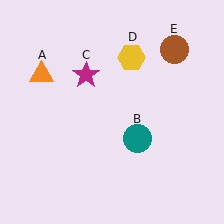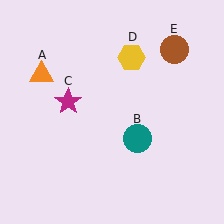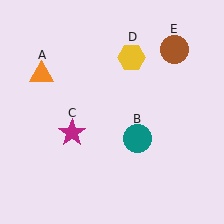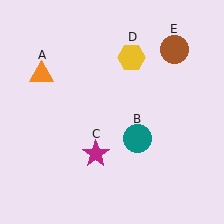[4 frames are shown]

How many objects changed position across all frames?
1 object changed position: magenta star (object C).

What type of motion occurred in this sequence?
The magenta star (object C) rotated counterclockwise around the center of the scene.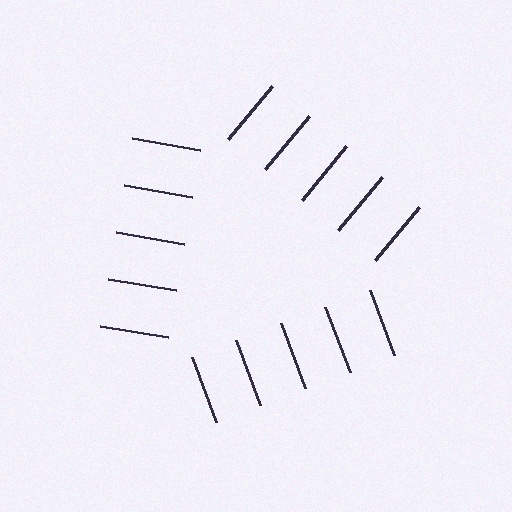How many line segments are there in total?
15 — 5 along each of the 3 edges.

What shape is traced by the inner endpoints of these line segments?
An illusory triangle — the line segments terminate on its edges but no continuous stroke is drawn.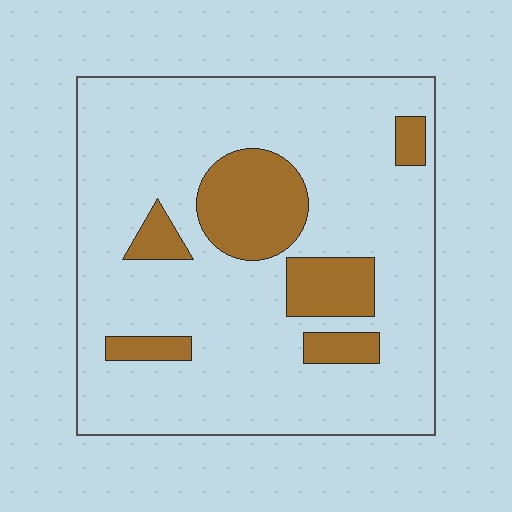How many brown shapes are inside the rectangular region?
6.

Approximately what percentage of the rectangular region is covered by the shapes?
Approximately 20%.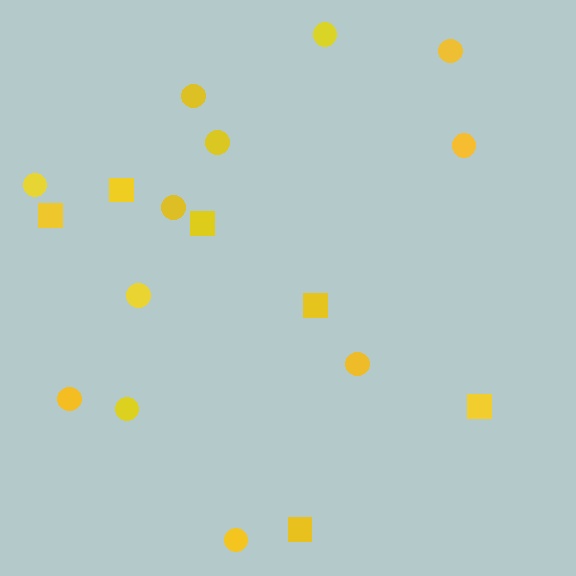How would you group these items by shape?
There are 2 groups: one group of circles (12) and one group of squares (6).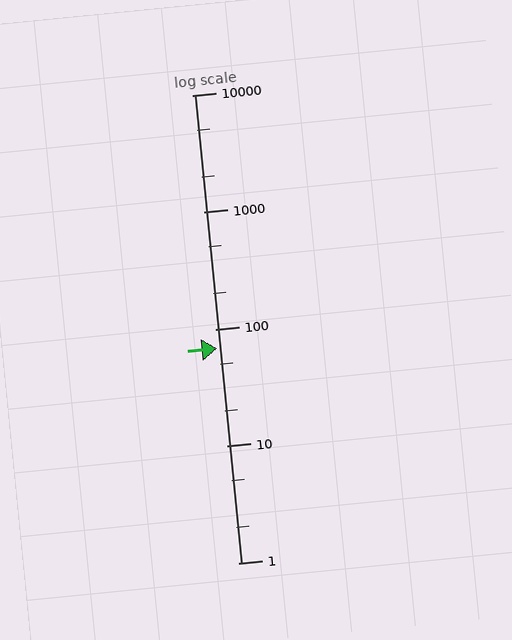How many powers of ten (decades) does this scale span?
The scale spans 4 decades, from 1 to 10000.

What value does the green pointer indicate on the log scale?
The pointer indicates approximately 68.